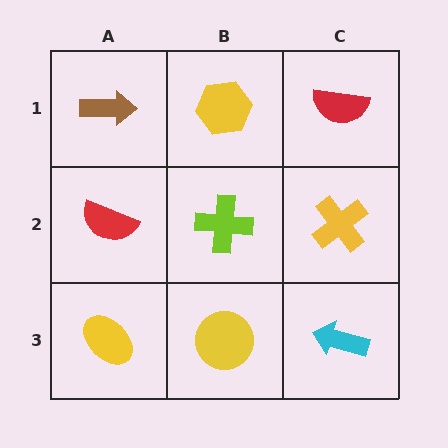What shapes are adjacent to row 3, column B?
A lime cross (row 2, column B), a yellow ellipse (row 3, column A), a cyan arrow (row 3, column C).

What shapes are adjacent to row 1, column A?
A red semicircle (row 2, column A), a yellow hexagon (row 1, column B).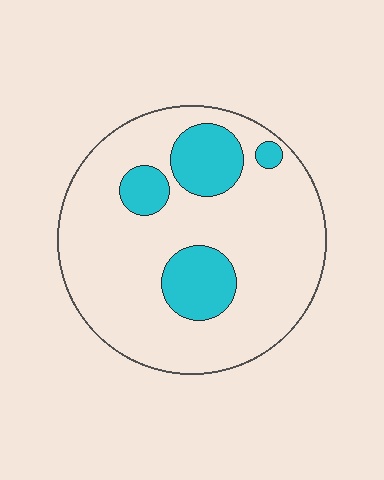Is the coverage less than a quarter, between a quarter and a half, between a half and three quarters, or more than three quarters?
Less than a quarter.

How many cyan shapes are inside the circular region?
4.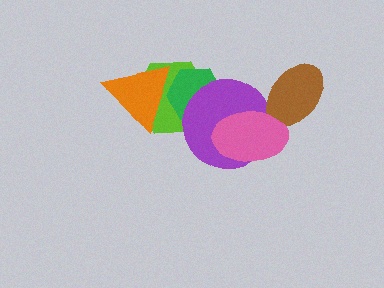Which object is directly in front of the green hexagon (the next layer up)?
The orange triangle is directly in front of the green hexagon.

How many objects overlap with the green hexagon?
3 objects overlap with the green hexagon.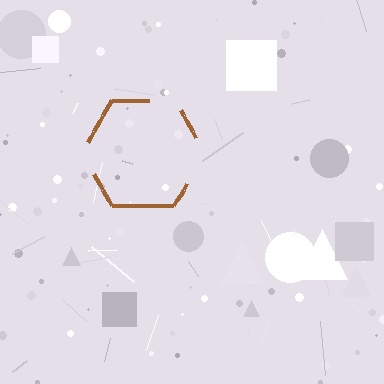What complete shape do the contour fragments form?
The contour fragments form a hexagon.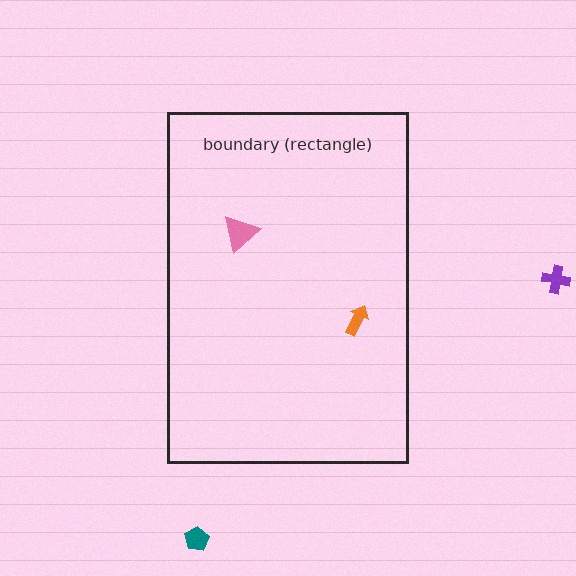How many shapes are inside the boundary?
2 inside, 2 outside.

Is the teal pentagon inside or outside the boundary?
Outside.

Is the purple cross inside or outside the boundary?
Outside.